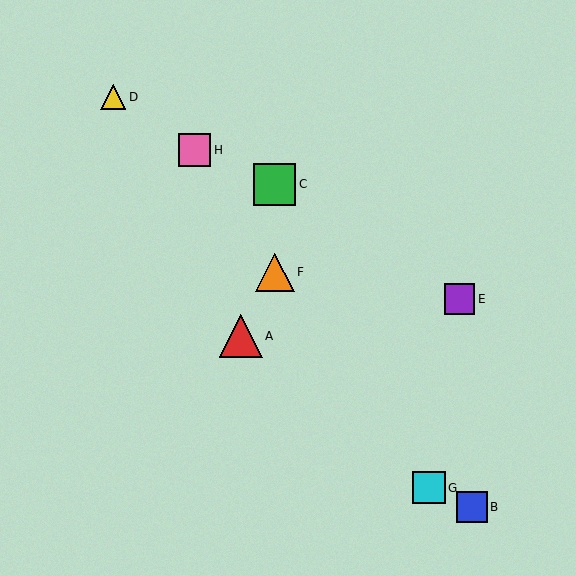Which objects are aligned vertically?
Objects C, F are aligned vertically.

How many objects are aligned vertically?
2 objects (C, F) are aligned vertically.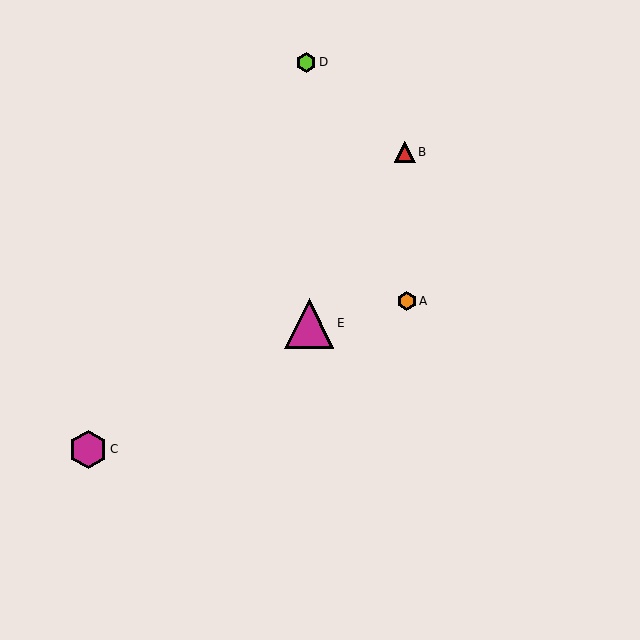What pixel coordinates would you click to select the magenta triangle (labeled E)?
Click at (309, 323) to select the magenta triangle E.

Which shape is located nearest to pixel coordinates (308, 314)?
The magenta triangle (labeled E) at (309, 323) is nearest to that location.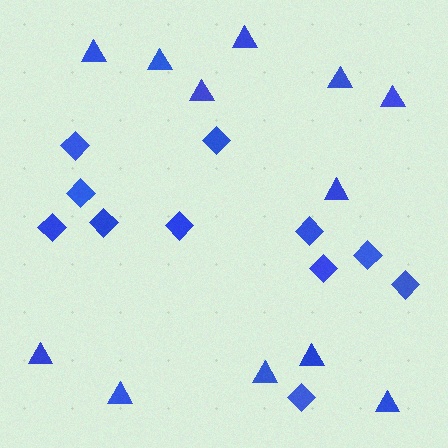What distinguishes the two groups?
There are 2 groups: one group of triangles (12) and one group of diamonds (11).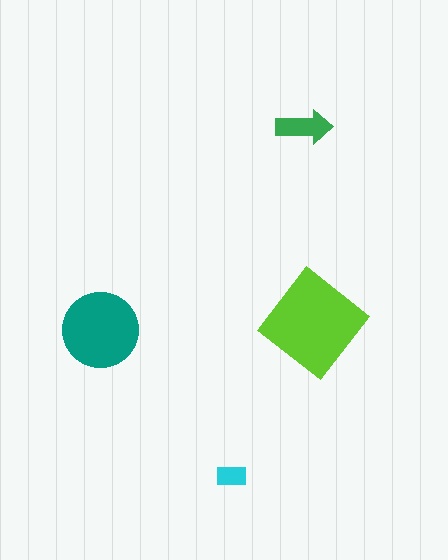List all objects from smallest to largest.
The cyan rectangle, the green arrow, the teal circle, the lime diamond.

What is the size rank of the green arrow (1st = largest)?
3rd.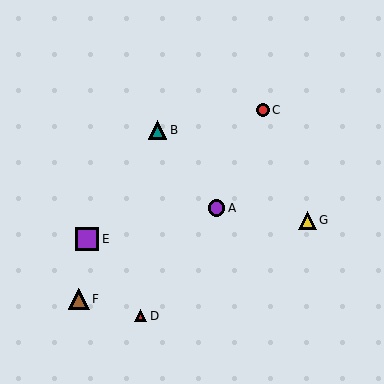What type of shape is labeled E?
Shape E is a purple square.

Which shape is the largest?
The purple square (labeled E) is the largest.